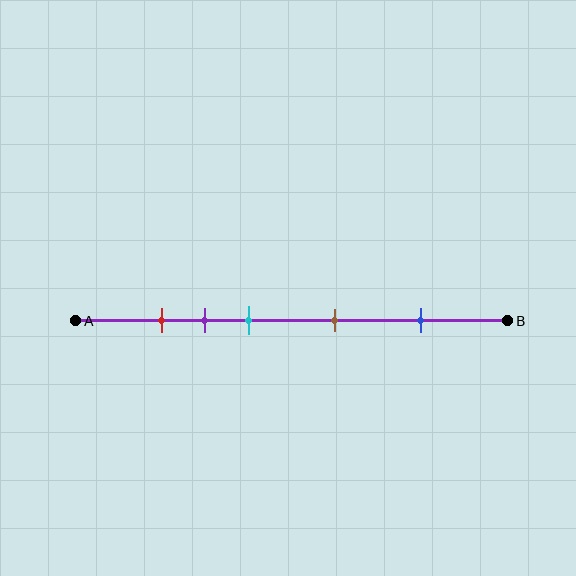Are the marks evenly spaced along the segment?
No, the marks are not evenly spaced.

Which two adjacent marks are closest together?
The red and purple marks are the closest adjacent pair.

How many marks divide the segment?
There are 5 marks dividing the segment.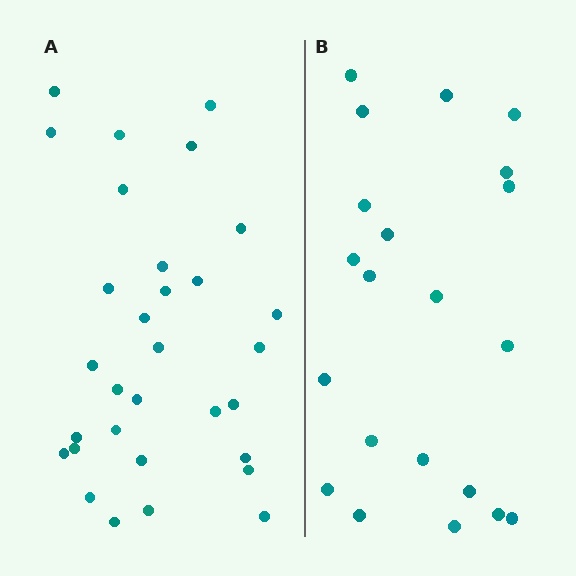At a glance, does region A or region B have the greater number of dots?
Region A (the left region) has more dots.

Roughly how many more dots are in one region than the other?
Region A has roughly 10 or so more dots than region B.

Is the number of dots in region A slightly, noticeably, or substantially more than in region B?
Region A has substantially more. The ratio is roughly 1.5 to 1.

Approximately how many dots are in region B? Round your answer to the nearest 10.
About 20 dots. (The exact count is 21, which rounds to 20.)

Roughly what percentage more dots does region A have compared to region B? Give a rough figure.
About 50% more.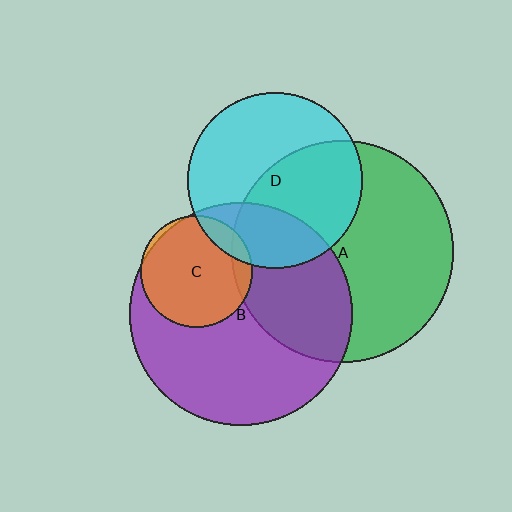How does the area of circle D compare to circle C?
Approximately 2.5 times.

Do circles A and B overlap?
Yes.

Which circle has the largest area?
Circle B (purple).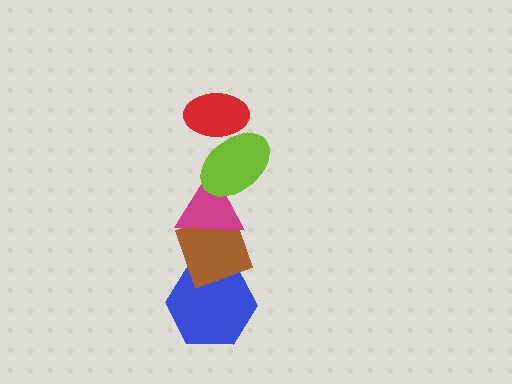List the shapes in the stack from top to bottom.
From top to bottom: the red ellipse, the lime ellipse, the magenta triangle, the brown diamond, the blue hexagon.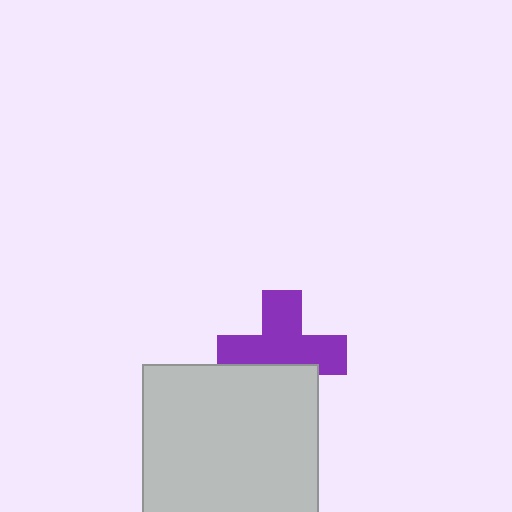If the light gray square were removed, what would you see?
You would see the complete purple cross.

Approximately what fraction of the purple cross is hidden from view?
Roughly 34% of the purple cross is hidden behind the light gray square.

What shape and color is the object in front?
The object in front is a light gray square.